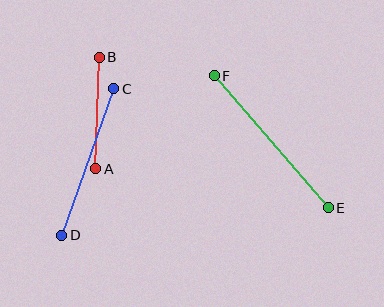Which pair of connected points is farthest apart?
Points E and F are farthest apart.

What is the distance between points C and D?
The distance is approximately 155 pixels.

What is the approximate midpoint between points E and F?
The midpoint is at approximately (271, 142) pixels.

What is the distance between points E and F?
The distance is approximately 175 pixels.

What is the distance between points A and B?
The distance is approximately 111 pixels.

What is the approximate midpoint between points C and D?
The midpoint is at approximately (88, 162) pixels.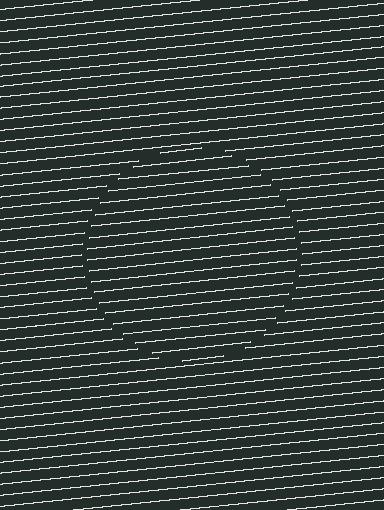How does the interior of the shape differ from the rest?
The interior of the shape contains the same grating, shifted by half a period — the contour is defined by the phase discontinuity where line-ends from the inner and outer gratings abut.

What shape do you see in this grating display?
An illusory circle. The interior of the shape contains the same grating, shifted by half a period — the contour is defined by the phase discontinuity where line-ends from the inner and outer gratings abut.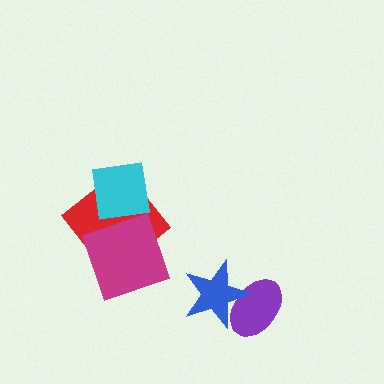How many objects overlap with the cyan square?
2 objects overlap with the cyan square.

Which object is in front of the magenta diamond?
The cyan square is in front of the magenta diamond.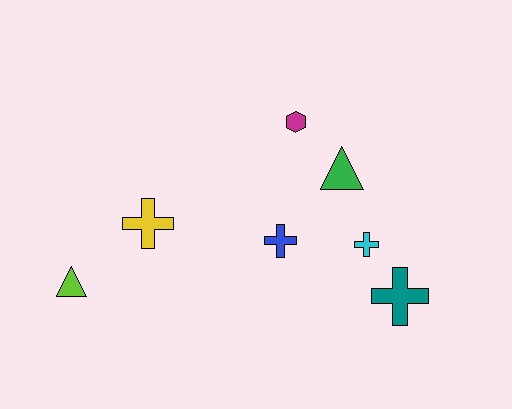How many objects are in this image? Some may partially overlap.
There are 7 objects.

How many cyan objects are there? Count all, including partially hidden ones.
There is 1 cyan object.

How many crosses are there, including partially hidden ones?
There are 4 crosses.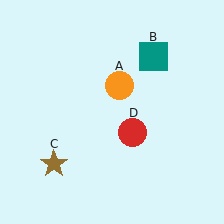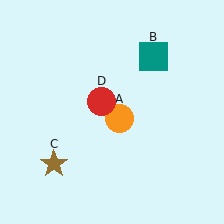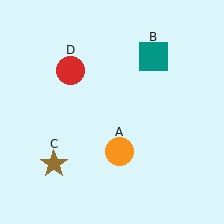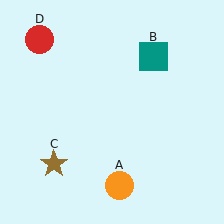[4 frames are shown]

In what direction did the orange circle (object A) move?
The orange circle (object A) moved down.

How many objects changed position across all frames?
2 objects changed position: orange circle (object A), red circle (object D).